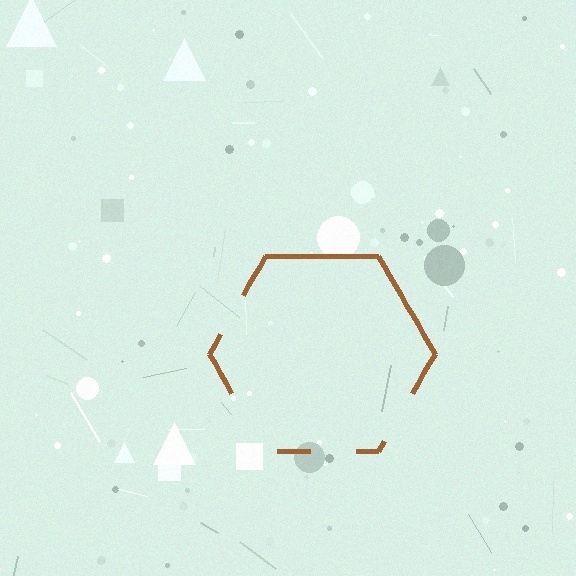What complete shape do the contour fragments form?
The contour fragments form a hexagon.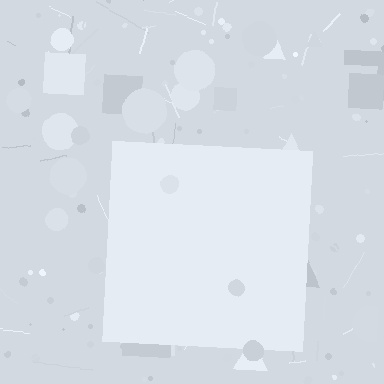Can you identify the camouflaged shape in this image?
The camouflaged shape is a square.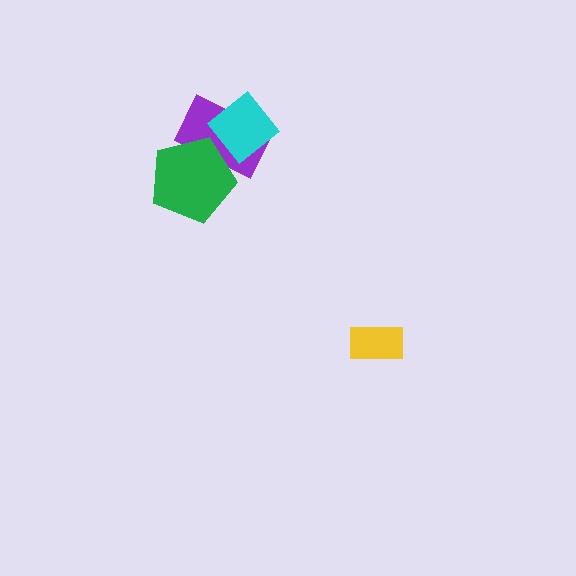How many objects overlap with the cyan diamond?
2 objects overlap with the cyan diamond.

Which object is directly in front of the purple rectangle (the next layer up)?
The green pentagon is directly in front of the purple rectangle.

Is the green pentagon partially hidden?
Yes, it is partially covered by another shape.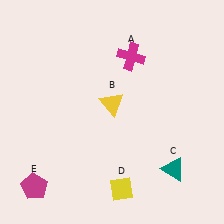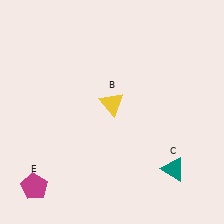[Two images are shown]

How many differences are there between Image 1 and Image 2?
There are 2 differences between the two images.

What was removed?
The yellow diamond (D), the magenta cross (A) were removed in Image 2.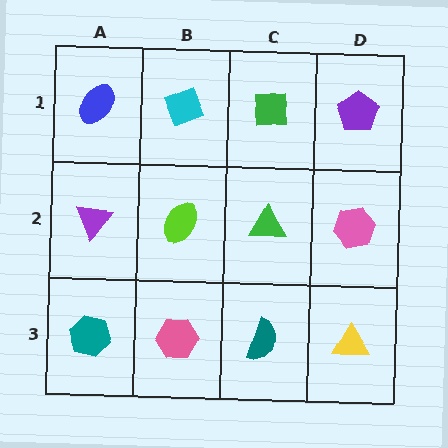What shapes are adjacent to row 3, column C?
A green triangle (row 2, column C), a pink hexagon (row 3, column B), a yellow triangle (row 3, column D).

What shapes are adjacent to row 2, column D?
A purple pentagon (row 1, column D), a yellow triangle (row 3, column D), a green triangle (row 2, column C).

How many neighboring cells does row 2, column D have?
3.